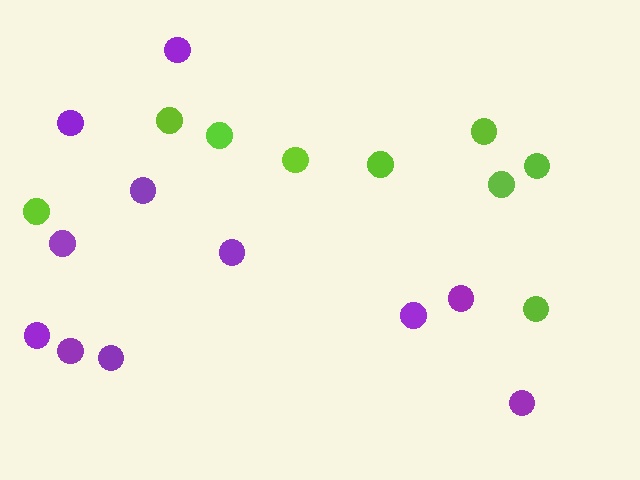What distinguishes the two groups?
There are 2 groups: one group of purple circles (11) and one group of lime circles (9).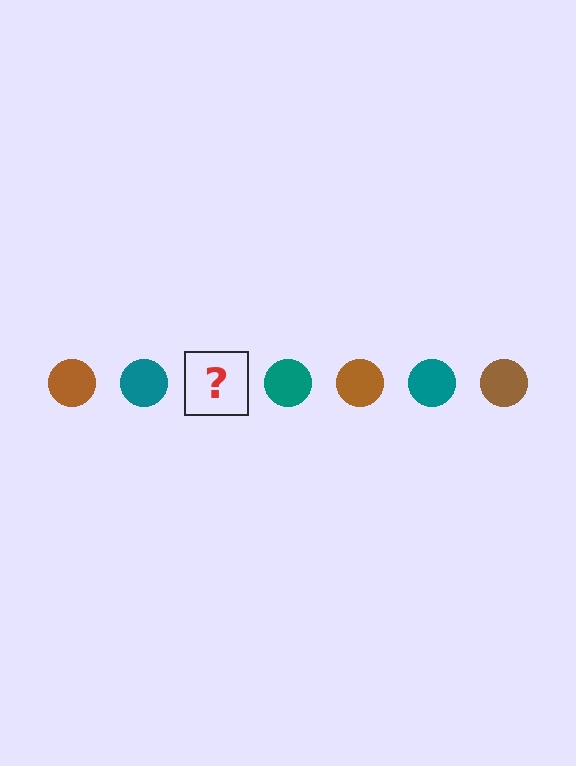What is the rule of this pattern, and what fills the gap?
The rule is that the pattern cycles through brown, teal circles. The gap should be filled with a brown circle.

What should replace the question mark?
The question mark should be replaced with a brown circle.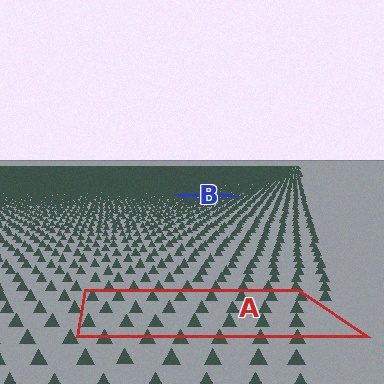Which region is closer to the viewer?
Region A is closer. The texture elements there are larger and more spread out.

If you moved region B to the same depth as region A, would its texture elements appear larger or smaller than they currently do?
They would appear larger. At a closer depth, the same texture elements are projected at a bigger on-screen size.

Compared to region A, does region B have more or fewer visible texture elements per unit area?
Region B has more texture elements per unit area — they are packed more densely because it is farther away.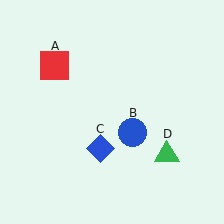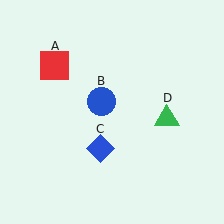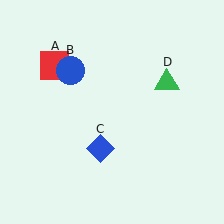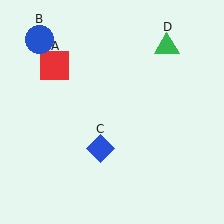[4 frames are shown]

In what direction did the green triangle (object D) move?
The green triangle (object D) moved up.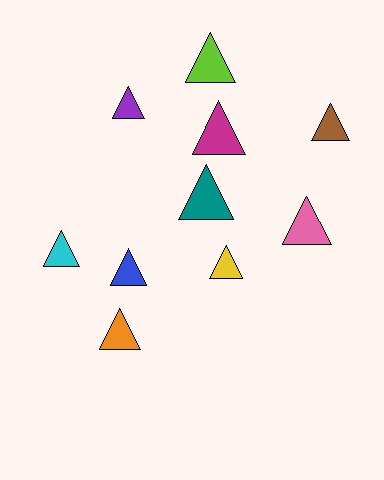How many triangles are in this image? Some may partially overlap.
There are 10 triangles.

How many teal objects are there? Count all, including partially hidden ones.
There is 1 teal object.